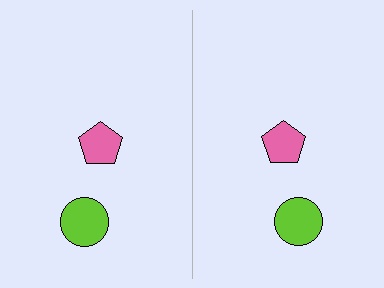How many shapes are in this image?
There are 4 shapes in this image.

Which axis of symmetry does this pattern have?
The pattern has a vertical axis of symmetry running through the center of the image.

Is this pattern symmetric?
Yes, this pattern has bilateral (reflection) symmetry.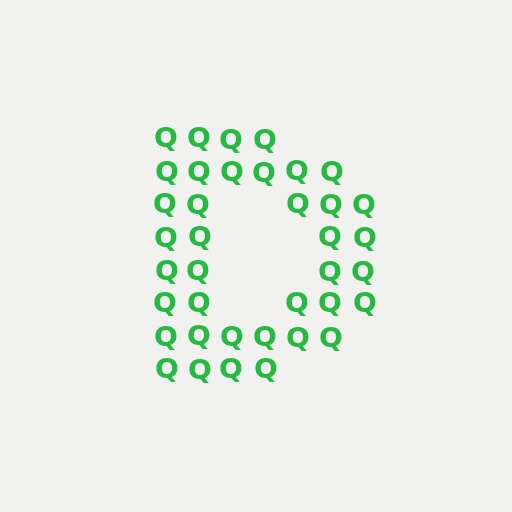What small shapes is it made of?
It is made of small letter Q's.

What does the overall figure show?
The overall figure shows the letter D.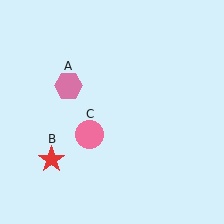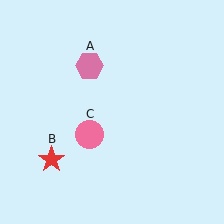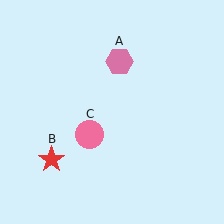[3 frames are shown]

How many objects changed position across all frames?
1 object changed position: pink hexagon (object A).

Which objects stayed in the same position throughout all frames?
Red star (object B) and pink circle (object C) remained stationary.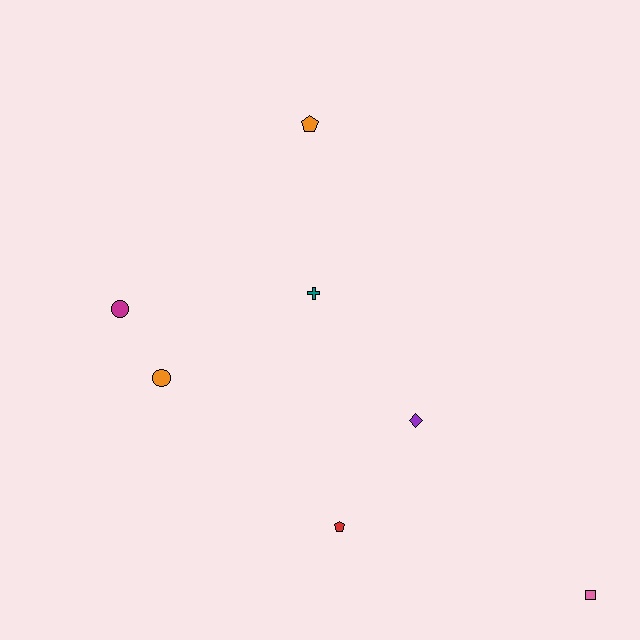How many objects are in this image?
There are 7 objects.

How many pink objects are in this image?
There is 1 pink object.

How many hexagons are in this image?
There are no hexagons.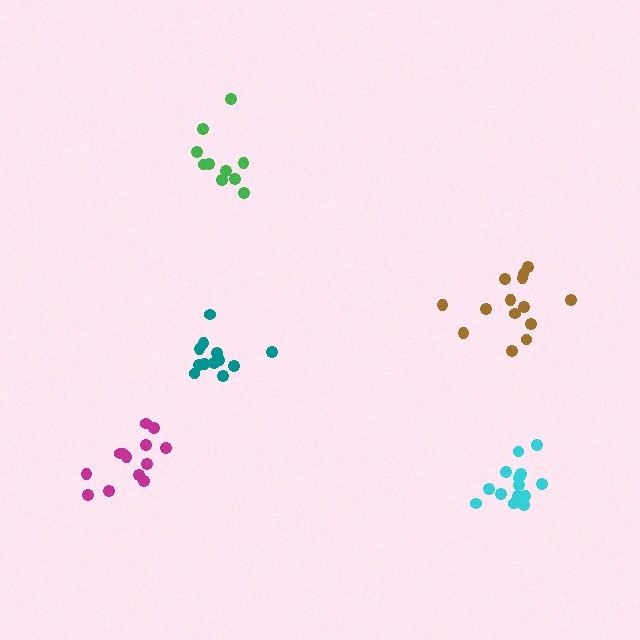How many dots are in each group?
Group 1: 15 dots, Group 2: 14 dots, Group 3: 12 dots, Group 4: 10 dots, Group 5: 13 dots (64 total).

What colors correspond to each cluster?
The clusters are colored: cyan, brown, teal, green, magenta.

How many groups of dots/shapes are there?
There are 5 groups.